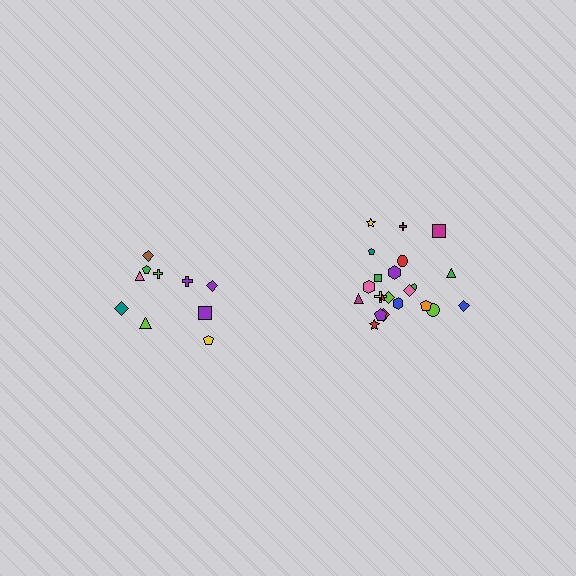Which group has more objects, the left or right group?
The right group.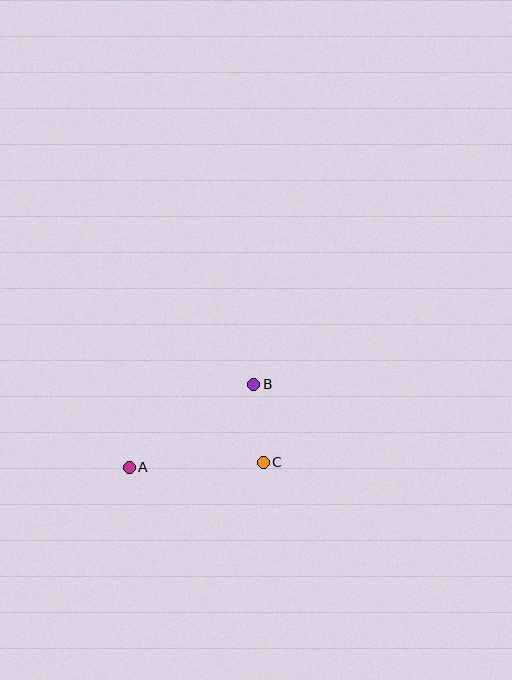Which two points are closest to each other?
Points B and C are closest to each other.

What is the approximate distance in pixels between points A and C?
The distance between A and C is approximately 134 pixels.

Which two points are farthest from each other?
Points A and B are farthest from each other.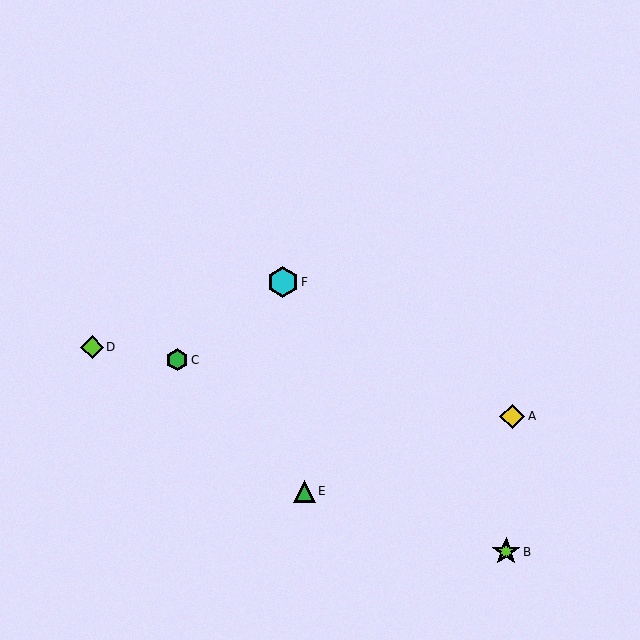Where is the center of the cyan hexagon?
The center of the cyan hexagon is at (283, 282).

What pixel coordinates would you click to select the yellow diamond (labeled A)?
Click at (512, 417) to select the yellow diamond A.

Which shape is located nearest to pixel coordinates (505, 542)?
The lime star (labeled B) at (506, 552) is nearest to that location.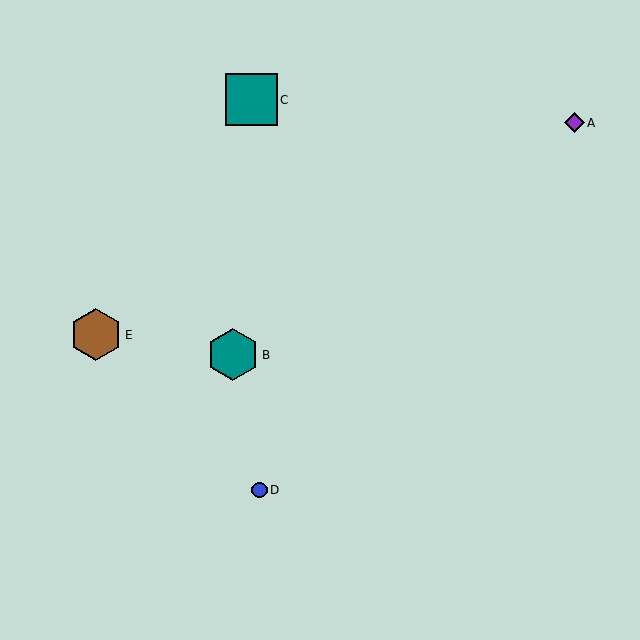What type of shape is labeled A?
Shape A is a purple diamond.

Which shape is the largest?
The brown hexagon (labeled E) is the largest.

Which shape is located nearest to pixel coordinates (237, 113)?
The teal square (labeled C) at (251, 100) is nearest to that location.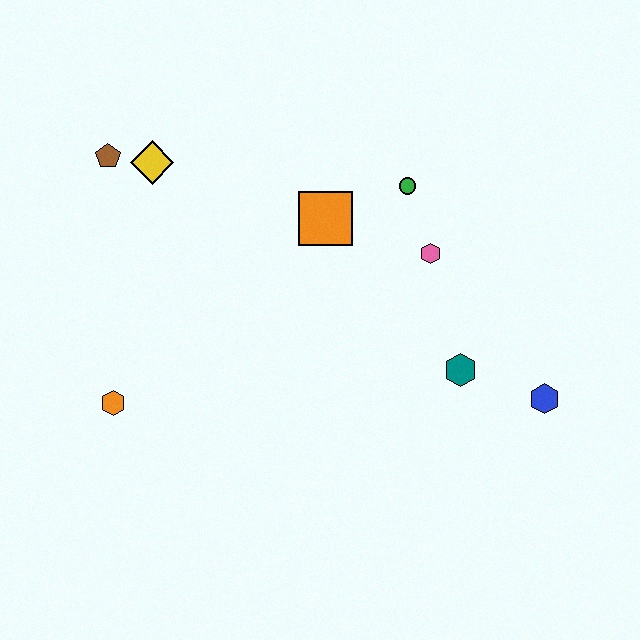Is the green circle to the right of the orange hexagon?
Yes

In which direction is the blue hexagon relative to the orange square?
The blue hexagon is to the right of the orange square.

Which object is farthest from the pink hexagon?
The orange hexagon is farthest from the pink hexagon.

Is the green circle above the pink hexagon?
Yes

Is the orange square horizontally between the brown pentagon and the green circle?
Yes